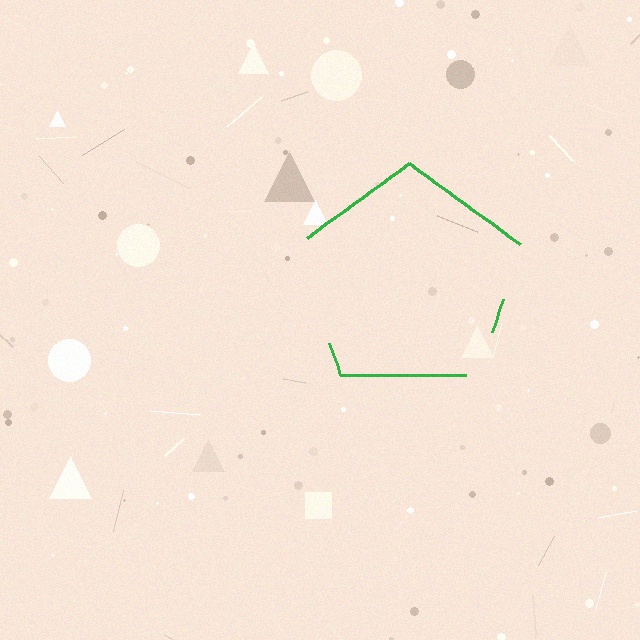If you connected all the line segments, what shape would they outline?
They would outline a pentagon.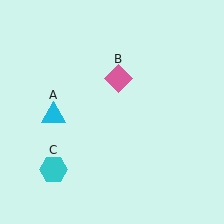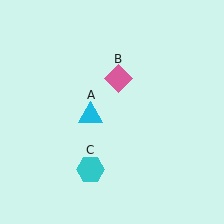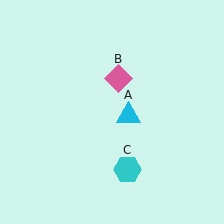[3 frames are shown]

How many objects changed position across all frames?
2 objects changed position: cyan triangle (object A), cyan hexagon (object C).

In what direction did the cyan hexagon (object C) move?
The cyan hexagon (object C) moved right.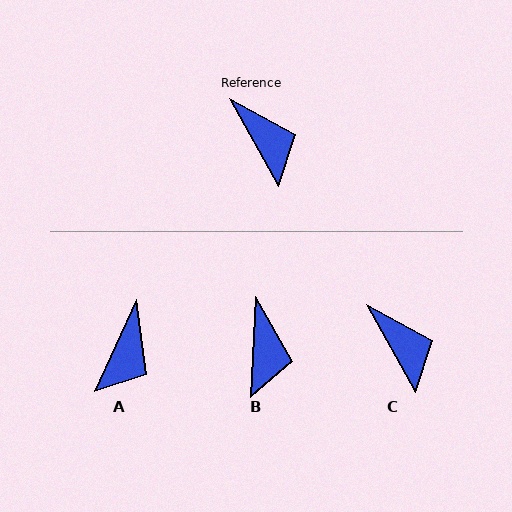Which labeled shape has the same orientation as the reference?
C.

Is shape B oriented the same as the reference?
No, it is off by about 31 degrees.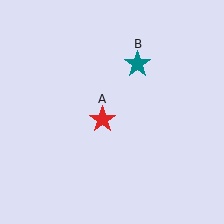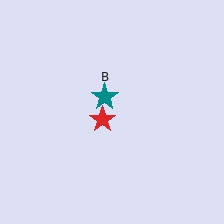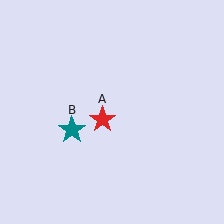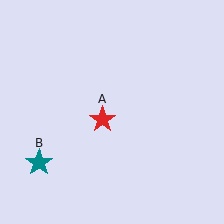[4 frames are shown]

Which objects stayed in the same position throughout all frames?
Red star (object A) remained stationary.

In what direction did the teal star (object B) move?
The teal star (object B) moved down and to the left.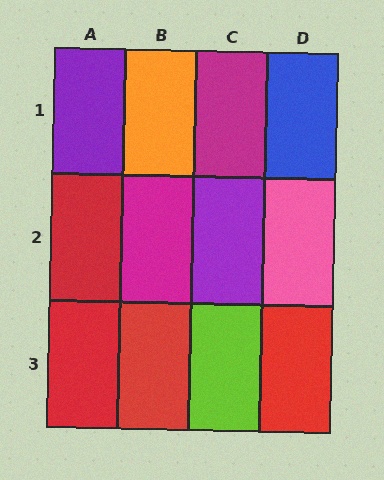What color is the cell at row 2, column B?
Magenta.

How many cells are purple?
2 cells are purple.